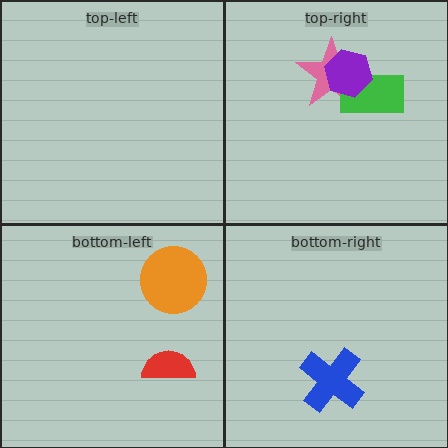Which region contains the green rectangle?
The top-right region.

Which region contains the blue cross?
The bottom-right region.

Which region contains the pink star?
The top-right region.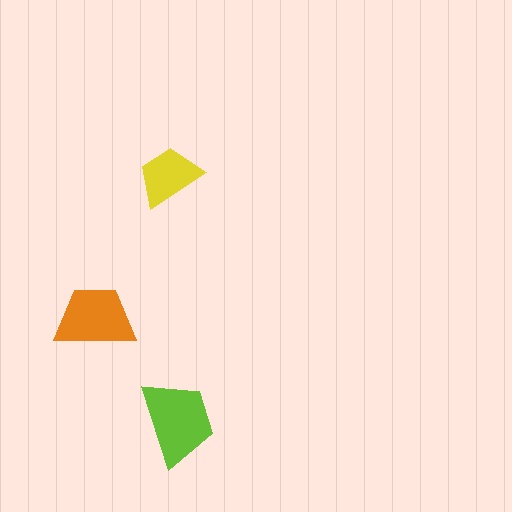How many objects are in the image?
There are 3 objects in the image.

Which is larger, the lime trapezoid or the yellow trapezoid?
The lime one.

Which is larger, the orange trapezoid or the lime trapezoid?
The lime one.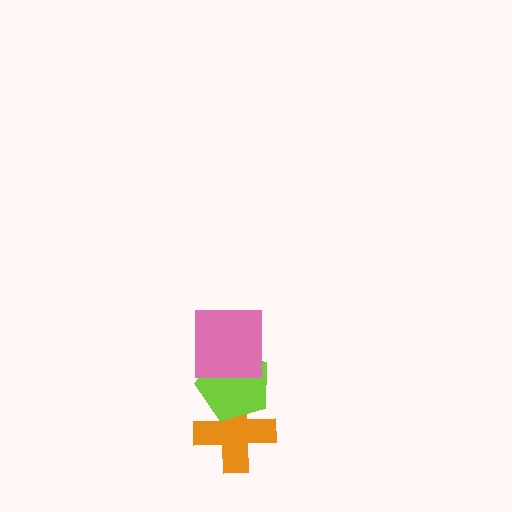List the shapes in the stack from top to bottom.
From top to bottom: the pink square, the lime pentagon, the orange cross.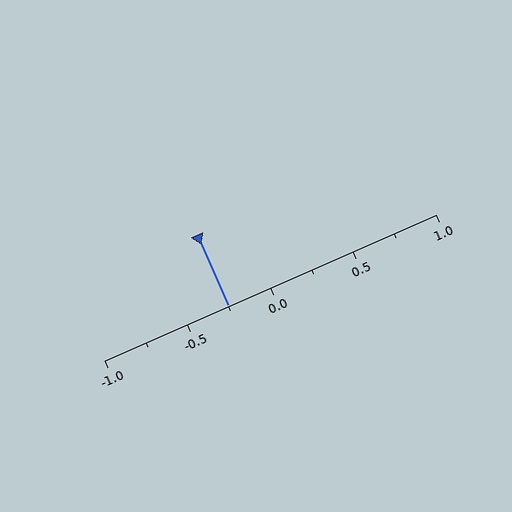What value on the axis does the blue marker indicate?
The marker indicates approximately -0.25.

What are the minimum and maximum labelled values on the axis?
The axis runs from -1.0 to 1.0.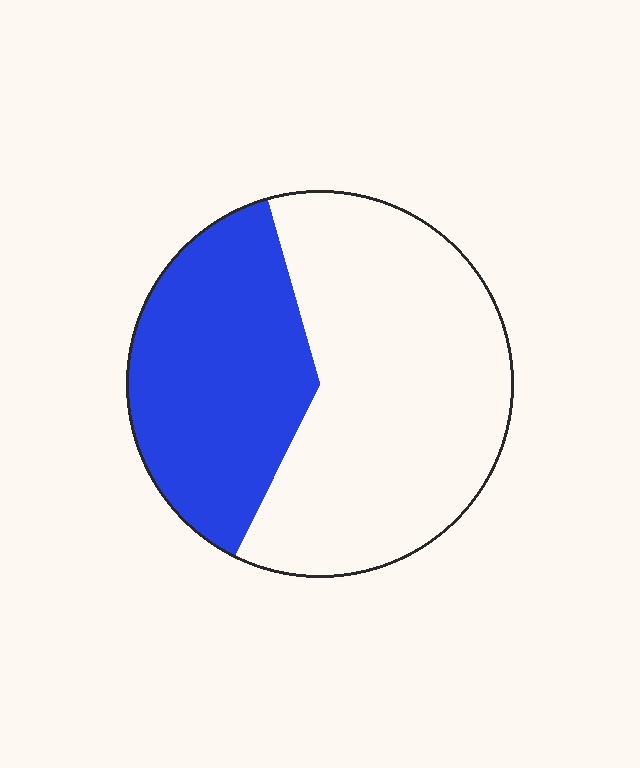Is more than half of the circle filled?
No.